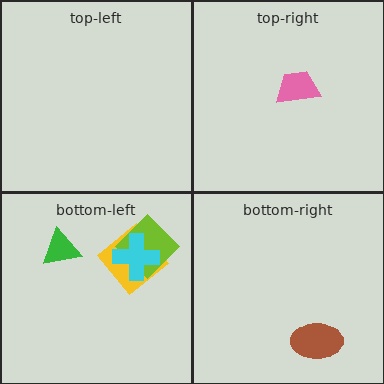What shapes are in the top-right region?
The pink trapezoid.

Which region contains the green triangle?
The bottom-left region.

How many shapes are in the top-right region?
1.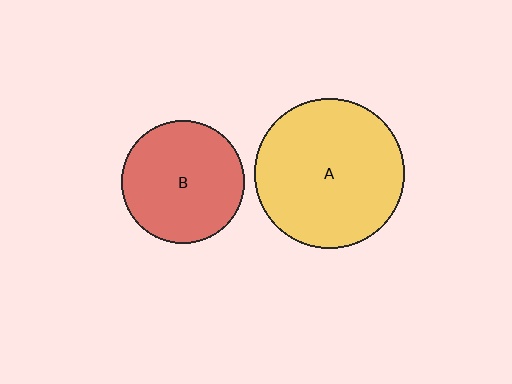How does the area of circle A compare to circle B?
Approximately 1.5 times.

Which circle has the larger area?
Circle A (yellow).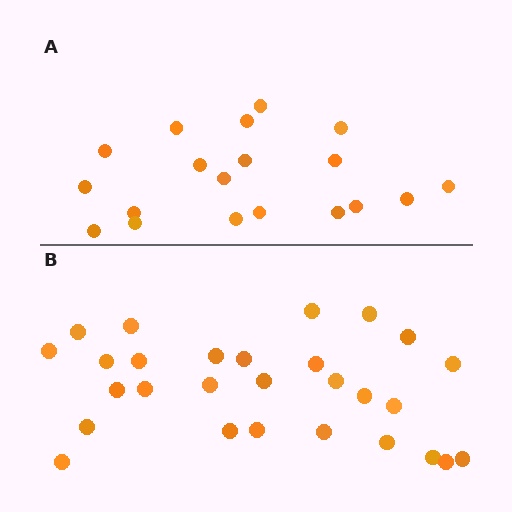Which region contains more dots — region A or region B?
Region B (the bottom region) has more dots.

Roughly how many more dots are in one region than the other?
Region B has roughly 8 or so more dots than region A.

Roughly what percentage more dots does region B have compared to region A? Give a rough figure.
About 45% more.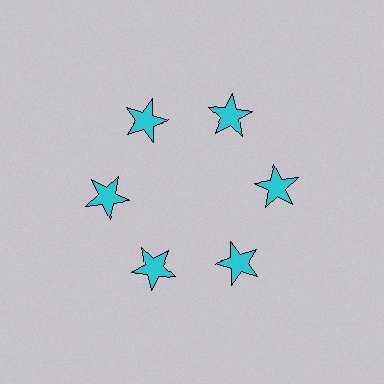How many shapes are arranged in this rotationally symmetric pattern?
There are 6 shapes, arranged in 6 groups of 1.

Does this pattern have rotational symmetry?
Yes, this pattern has 6-fold rotational symmetry. It looks the same after rotating 60 degrees around the center.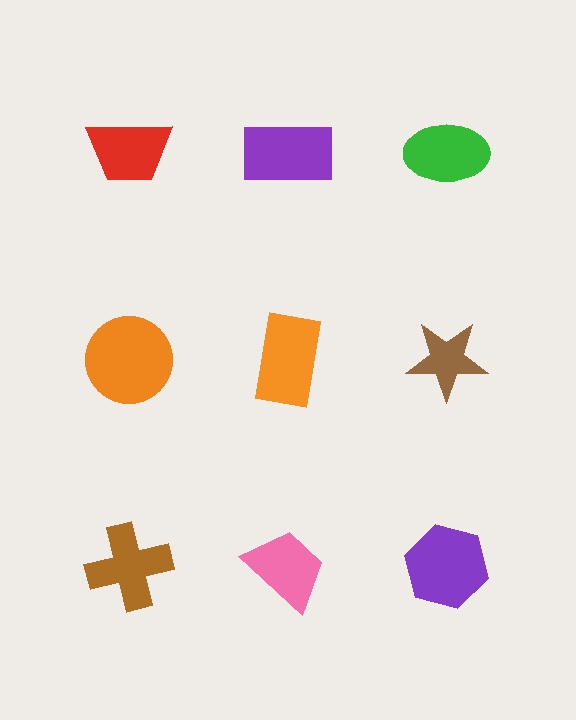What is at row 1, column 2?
A purple rectangle.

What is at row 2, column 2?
An orange rectangle.